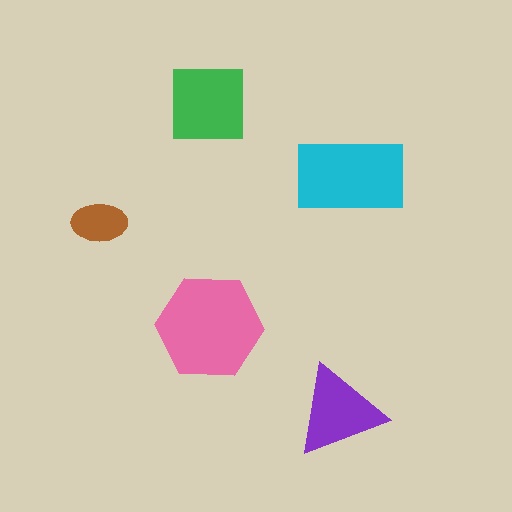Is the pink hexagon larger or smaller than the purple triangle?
Larger.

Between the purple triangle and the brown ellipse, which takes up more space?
The purple triangle.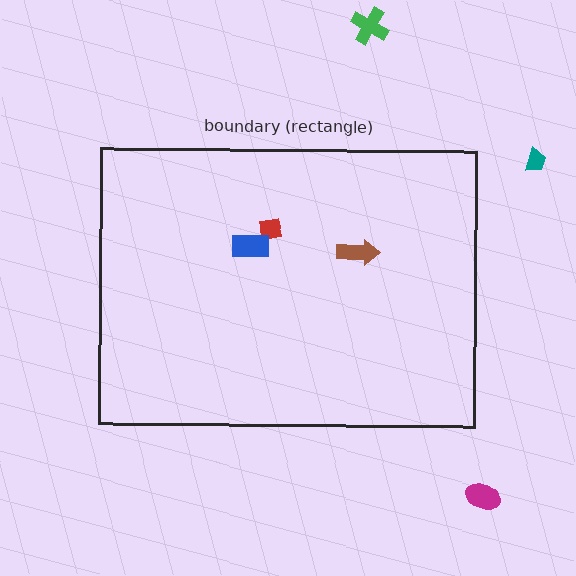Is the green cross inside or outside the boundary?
Outside.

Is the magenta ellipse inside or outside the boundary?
Outside.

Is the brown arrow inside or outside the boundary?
Inside.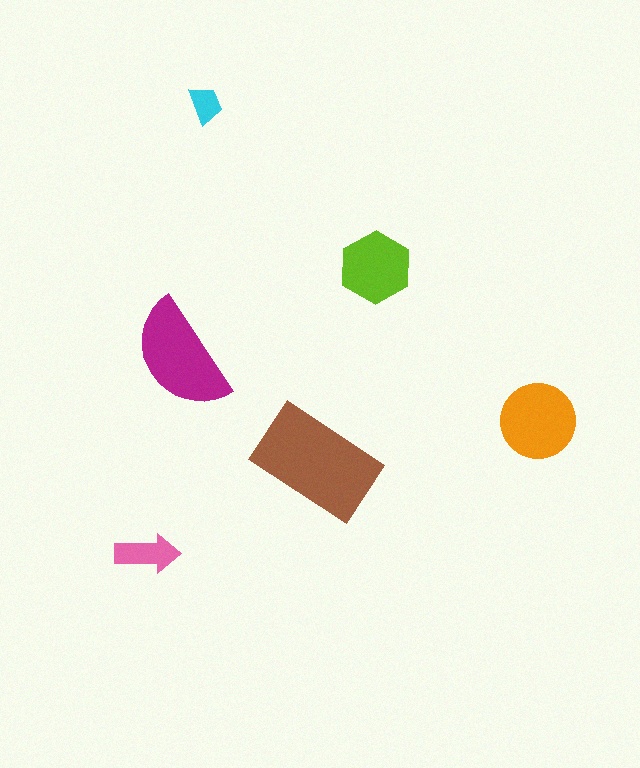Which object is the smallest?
The cyan trapezoid.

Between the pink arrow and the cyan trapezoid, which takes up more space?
The pink arrow.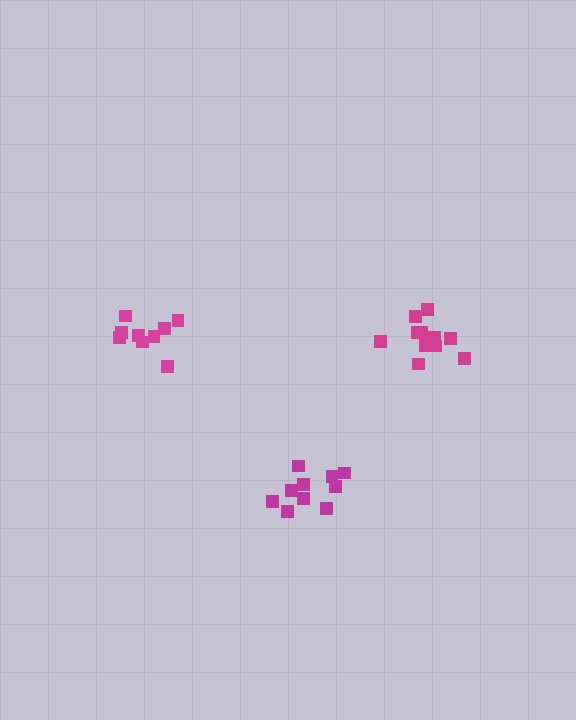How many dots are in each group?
Group 1: 10 dots, Group 2: 12 dots, Group 3: 9 dots (31 total).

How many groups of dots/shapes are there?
There are 3 groups.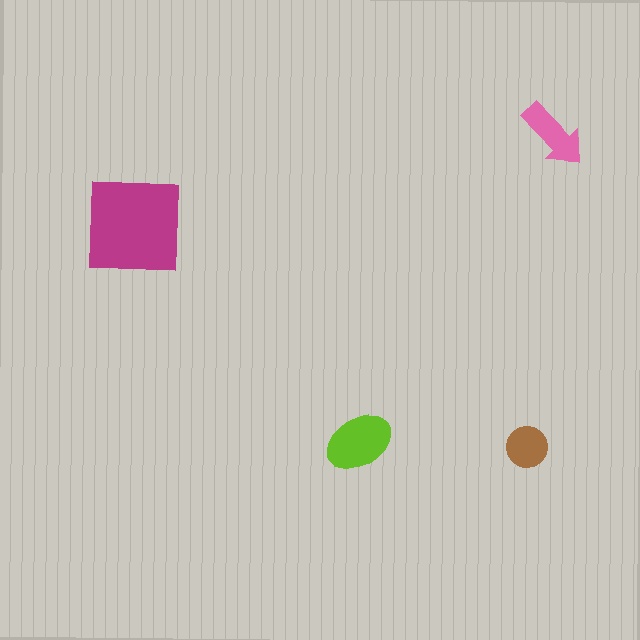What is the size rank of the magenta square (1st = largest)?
1st.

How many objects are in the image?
There are 4 objects in the image.